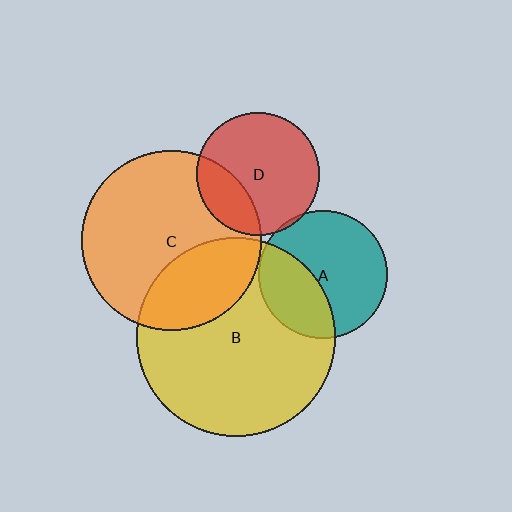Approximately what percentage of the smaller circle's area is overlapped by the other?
Approximately 5%.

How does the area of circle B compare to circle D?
Approximately 2.7 times.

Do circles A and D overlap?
Yes.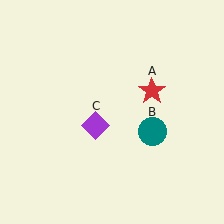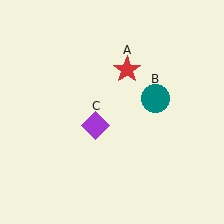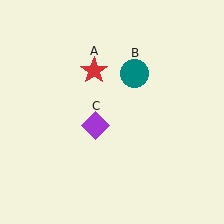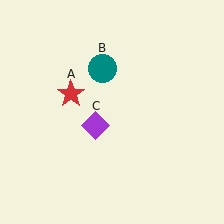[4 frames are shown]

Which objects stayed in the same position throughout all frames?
Purple diamond (object C) remained stationary.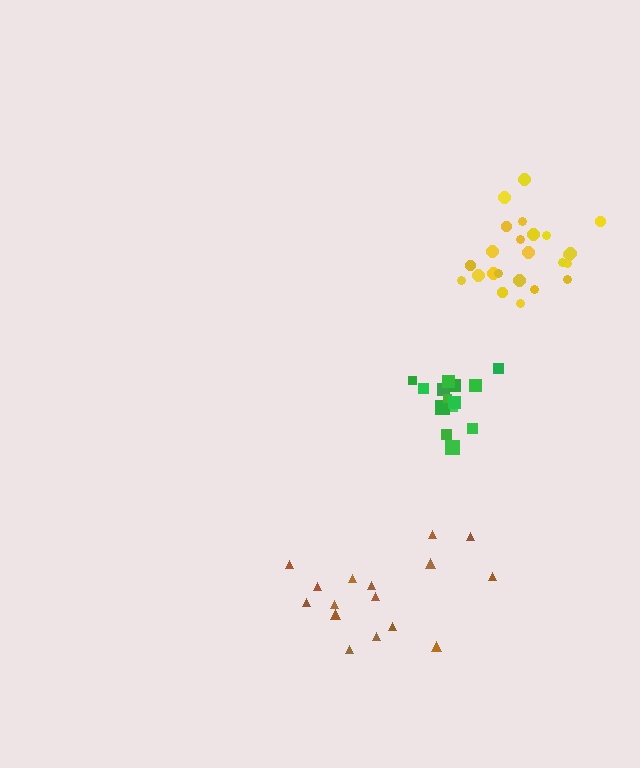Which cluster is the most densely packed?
Green.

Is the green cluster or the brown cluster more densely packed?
Green.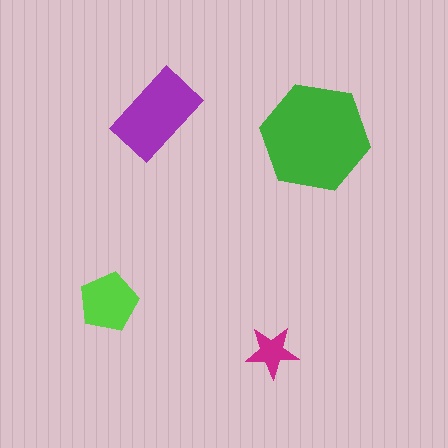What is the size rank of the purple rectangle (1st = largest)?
2nd.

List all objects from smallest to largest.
The magenta star, the lime pentagon, the purple rectangle, the green hexagon.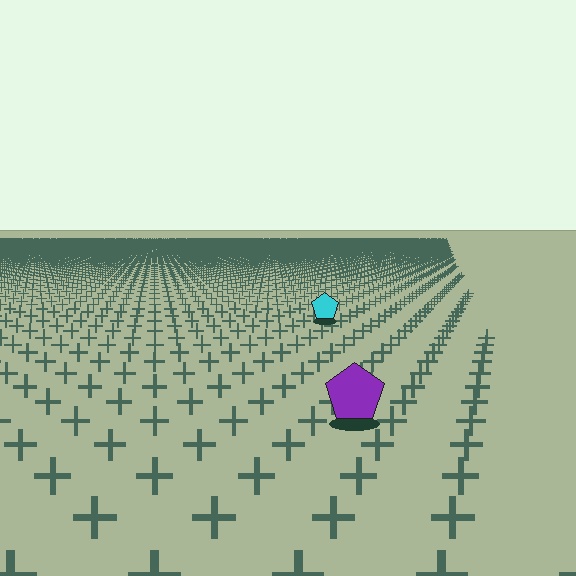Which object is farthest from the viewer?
The cyan pentagon is farthest from the viewer. It appears smaller and the ground texture around it is denser.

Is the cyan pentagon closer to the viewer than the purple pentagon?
No. The purple pentagon is closer — you can tell from the texture gradient: the ground texture is coarser near it.